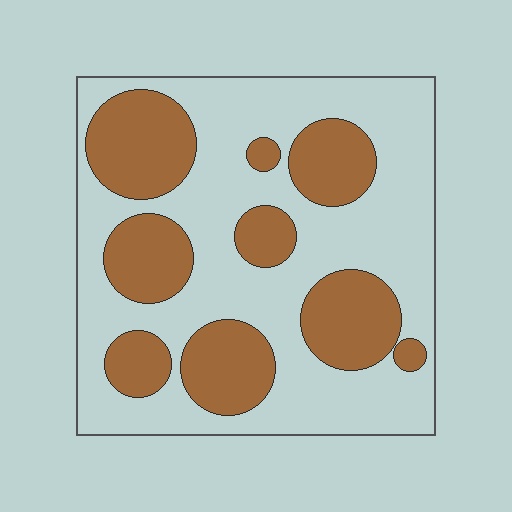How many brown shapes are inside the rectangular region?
9.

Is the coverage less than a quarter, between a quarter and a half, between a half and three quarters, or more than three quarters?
Between a quarter and a half.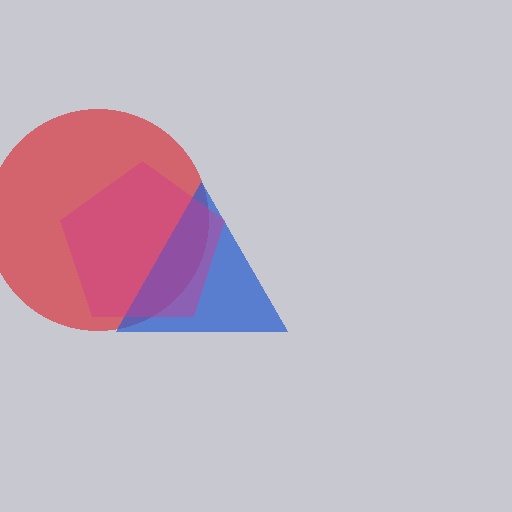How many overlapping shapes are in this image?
There are 3 overlapping shapes in the image.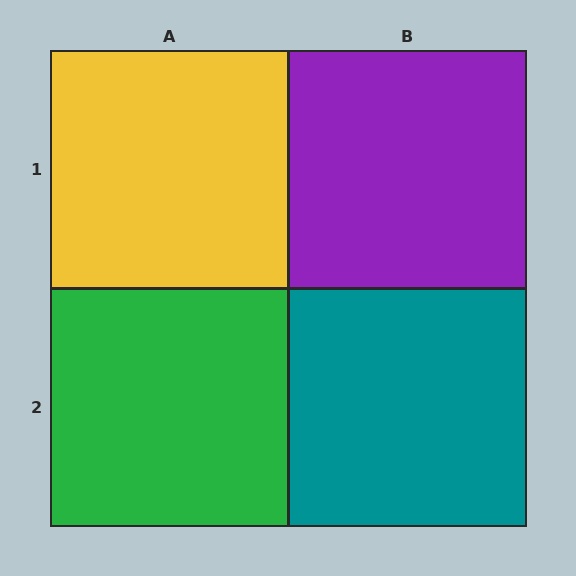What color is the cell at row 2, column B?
Teal.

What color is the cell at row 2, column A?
Green.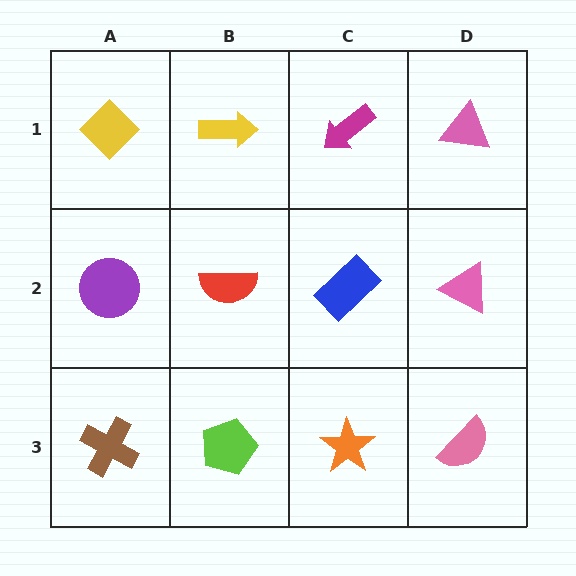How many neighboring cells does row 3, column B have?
3.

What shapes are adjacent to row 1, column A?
A purple circle (row 2, column A), a yellow arrow (row 1, column B).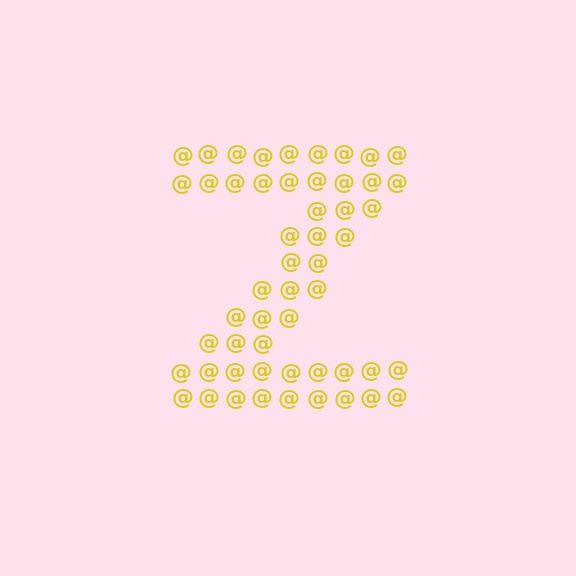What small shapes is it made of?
It is made of small at signs.